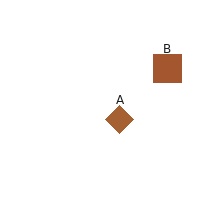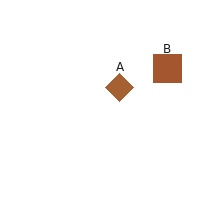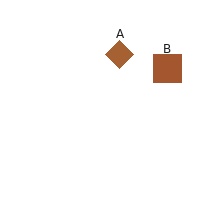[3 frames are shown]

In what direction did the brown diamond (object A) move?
The brown diamond (object A) moved up.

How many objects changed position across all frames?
1 object changed position: brown diamond (object A).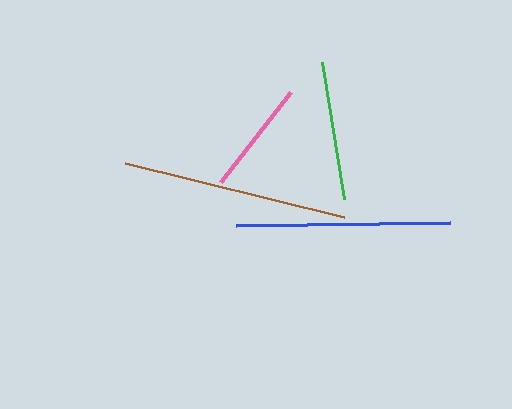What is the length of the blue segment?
The blue segment is approximately 214 pixels long.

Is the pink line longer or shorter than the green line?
The green line is longer than the pink line.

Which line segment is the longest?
The brown line is the longest at approximately 225 pixels.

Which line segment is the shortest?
The pink line is the shortest at approximately 114 pixels.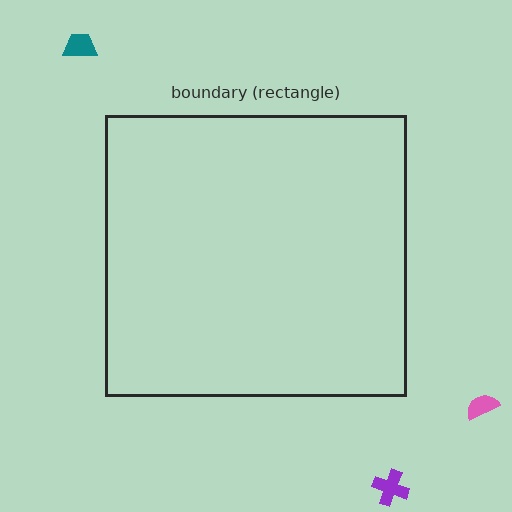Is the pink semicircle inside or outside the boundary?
Outside.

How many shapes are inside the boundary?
0 inside, 3 outside.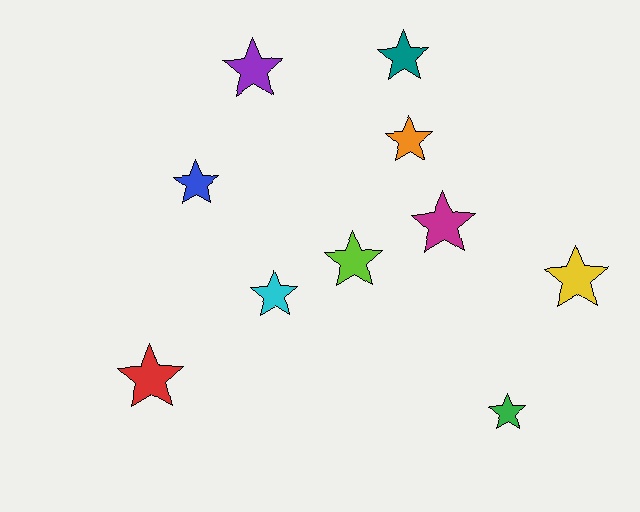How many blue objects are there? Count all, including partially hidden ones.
There is 1 blue object.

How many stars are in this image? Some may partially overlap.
There are 10 stars.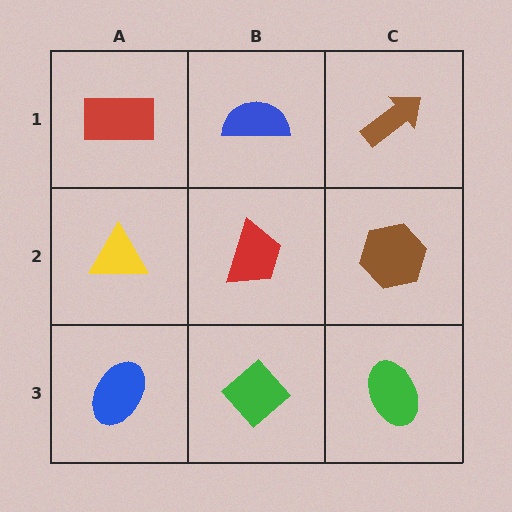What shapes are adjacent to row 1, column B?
A red trapezoid (row 2, column B), a red rectangle (row 1, column A), a brown arrow (row 1, column C).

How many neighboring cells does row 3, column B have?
3.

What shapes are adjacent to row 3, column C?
A brown hexagon (row 2, column C), a green diamond (row 3, column B).